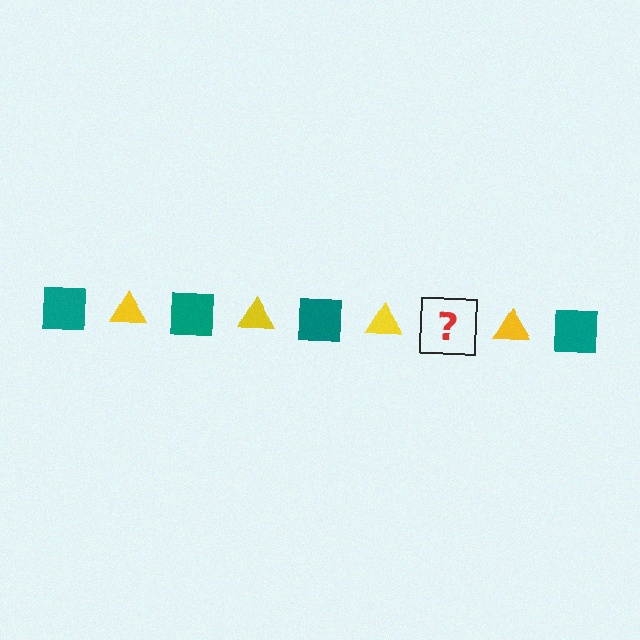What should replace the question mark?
The question mark should be replaced with a teal square.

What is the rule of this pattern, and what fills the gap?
The rule is that the pattern alternates between teal square and yellow triangle. The gap should be filled with a teal square.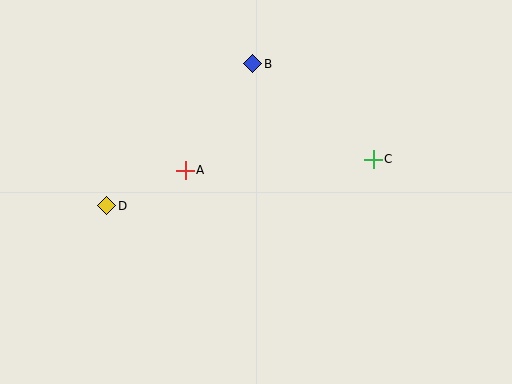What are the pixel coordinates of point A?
Point A is at (185, 170).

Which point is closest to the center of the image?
Point A at (185, 170) is closest to the center.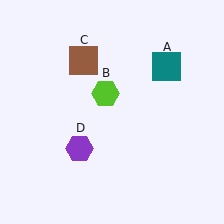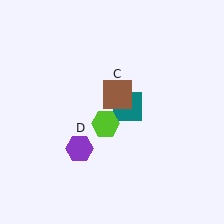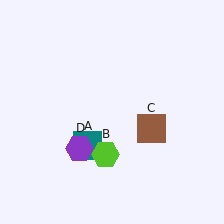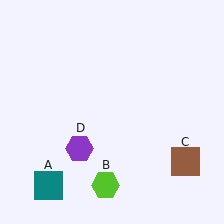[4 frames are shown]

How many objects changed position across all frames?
3 objects changed position: teal square (object A), lime hexagon (object B), brown square (object C).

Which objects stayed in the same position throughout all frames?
Purple hexagon (object D) remained stationary.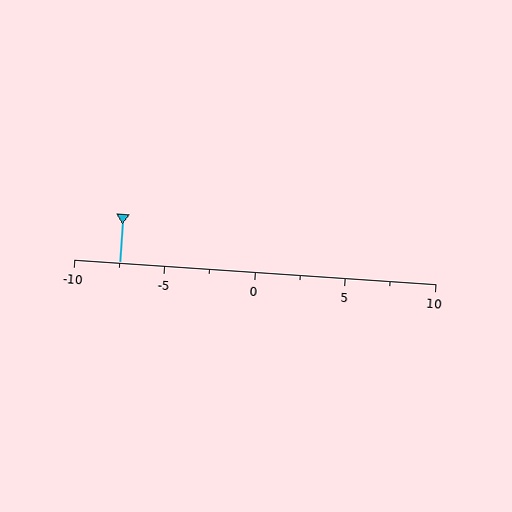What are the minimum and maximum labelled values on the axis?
The axis runs from -10 to 10.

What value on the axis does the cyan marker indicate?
The marker indicates approximately -7.5.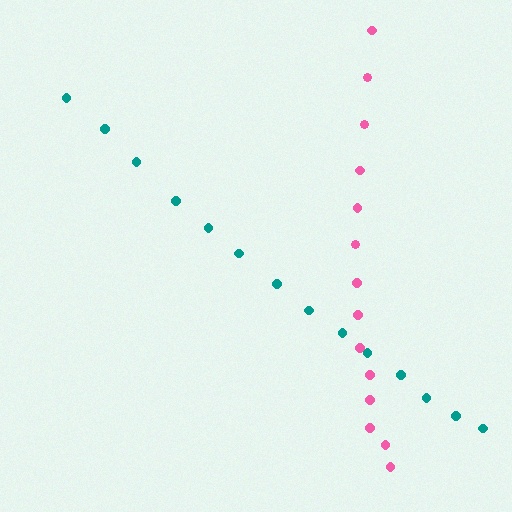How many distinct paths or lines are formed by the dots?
There are 2 distinct paths.